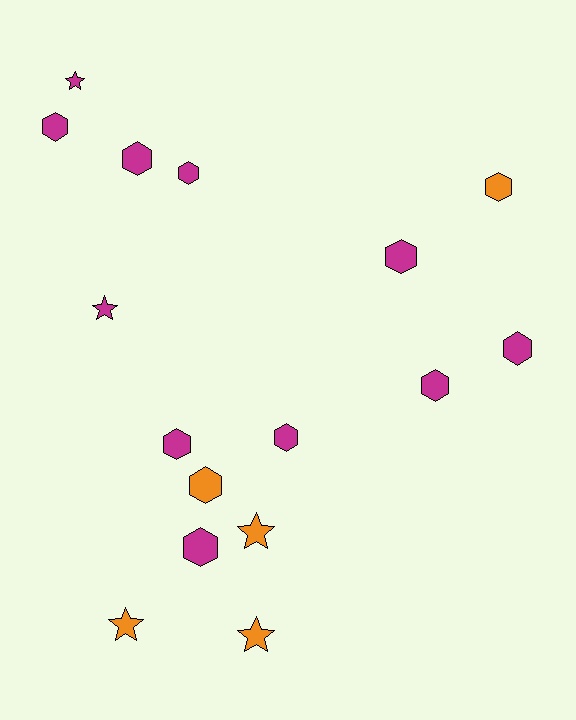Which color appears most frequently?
Magenta, with 11 objects.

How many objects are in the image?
There are 16 objects.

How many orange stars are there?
There are 3 orange stars.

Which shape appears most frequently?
Hexagon, with 11 objects.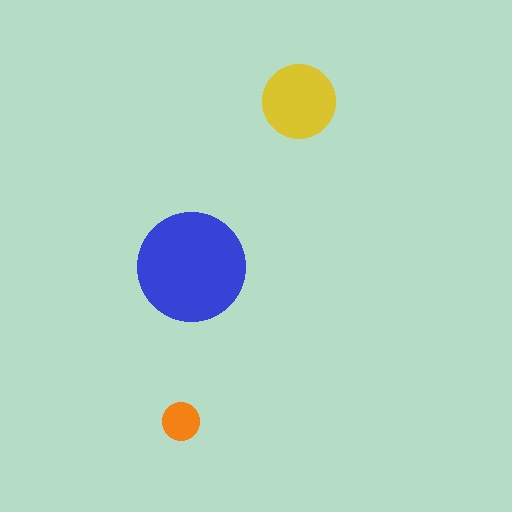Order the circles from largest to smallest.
the blue one, the yellow one, the orange one.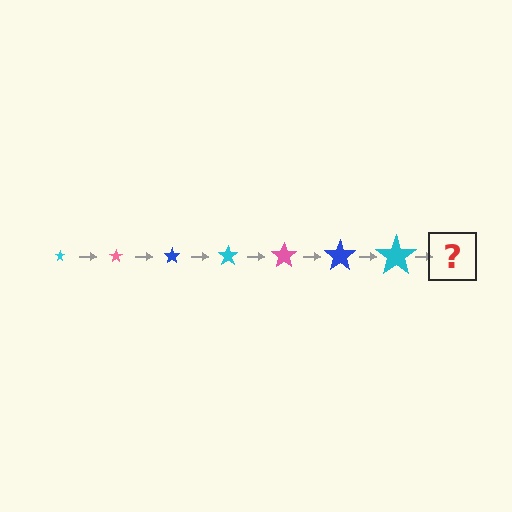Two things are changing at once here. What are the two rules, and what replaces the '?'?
The two rules are that the star grows larger each step and the color cycles through cyan, pink, and blue. The '?' should be a pink star, larger than the previous one.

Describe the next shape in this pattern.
It should be a pink star, larger than the previous one.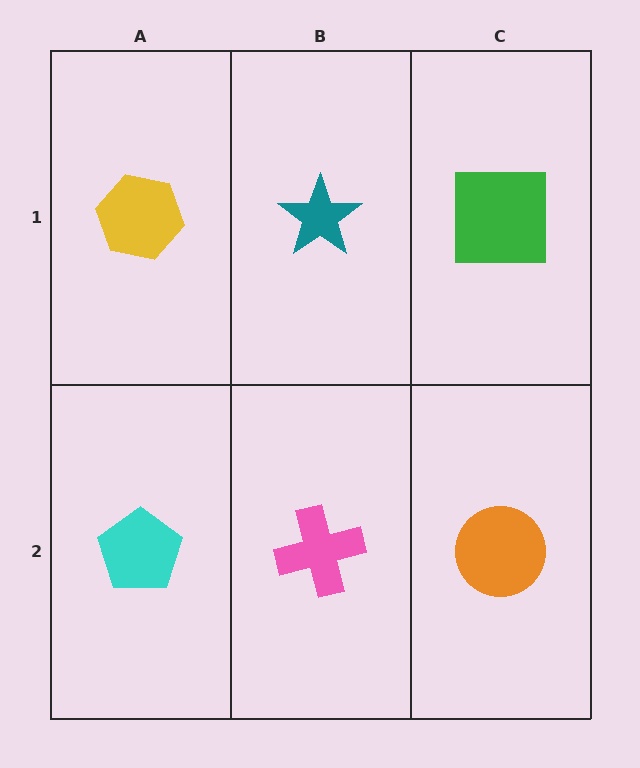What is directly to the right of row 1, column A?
A teal star.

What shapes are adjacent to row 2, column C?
A green square (row 1, column C), a pink cross (row 2, column B).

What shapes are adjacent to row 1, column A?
A cyan pentagon (row 2, column A), a teal star (row 1, column B).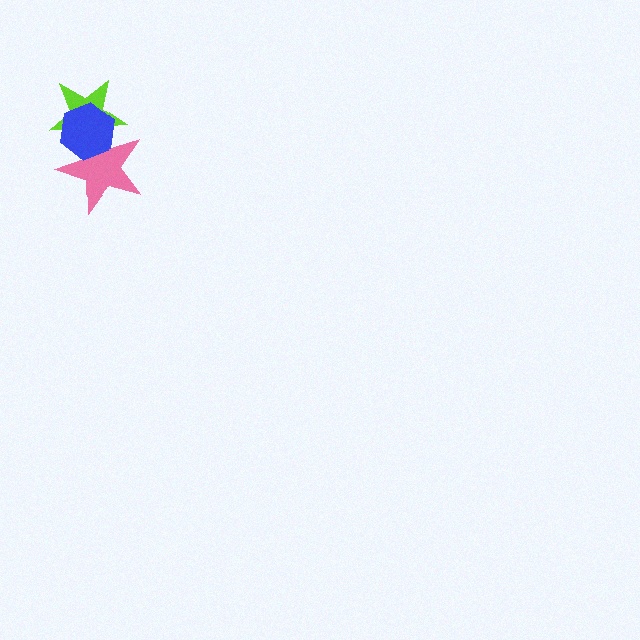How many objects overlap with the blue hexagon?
2 objects overlap with the blue hexagon.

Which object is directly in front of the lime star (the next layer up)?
The pink star is directly in front of the lime star.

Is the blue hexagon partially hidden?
No, no other shape covers it.